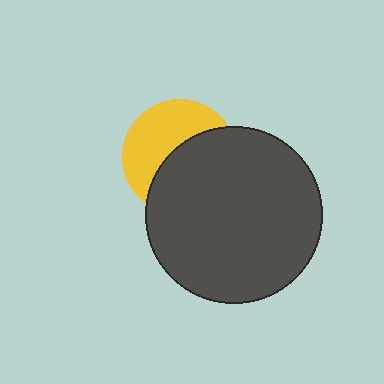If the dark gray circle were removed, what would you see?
You would see the complete yellow circle.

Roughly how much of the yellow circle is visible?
About half of it is visible (roughly 47%).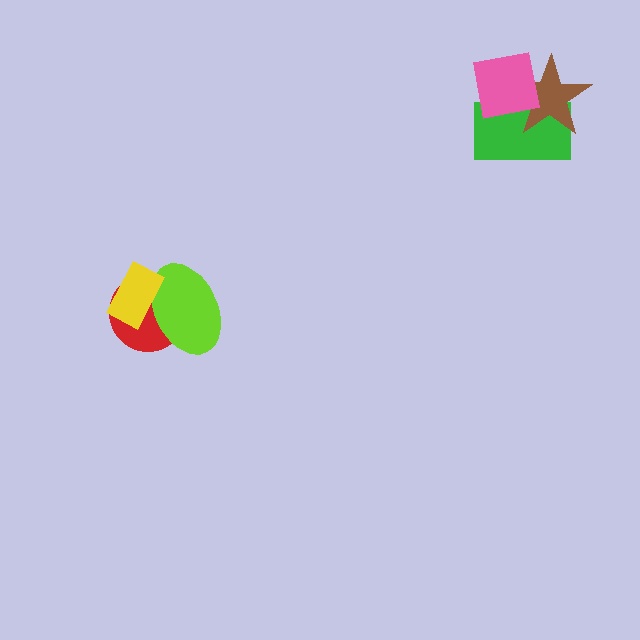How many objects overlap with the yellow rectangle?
2 objects overlap with the yellow rectangle.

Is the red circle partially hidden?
Yes, it is partially covered by another shape.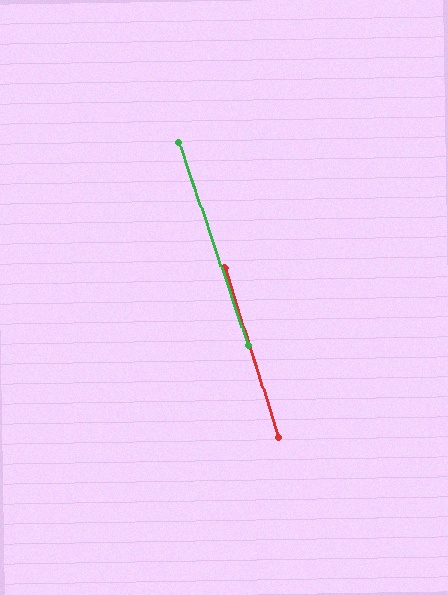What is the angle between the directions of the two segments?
Approximately 1 degree.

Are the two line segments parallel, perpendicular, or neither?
Parallel — their directions differ by only 1.3°.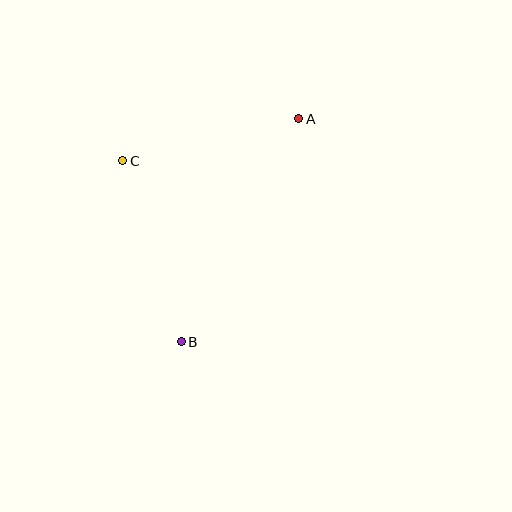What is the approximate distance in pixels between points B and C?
The distance between B and C is approximately 190 pixels.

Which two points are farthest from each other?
Points A and B are farthest from each other.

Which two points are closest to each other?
Points A and C are closest to each other.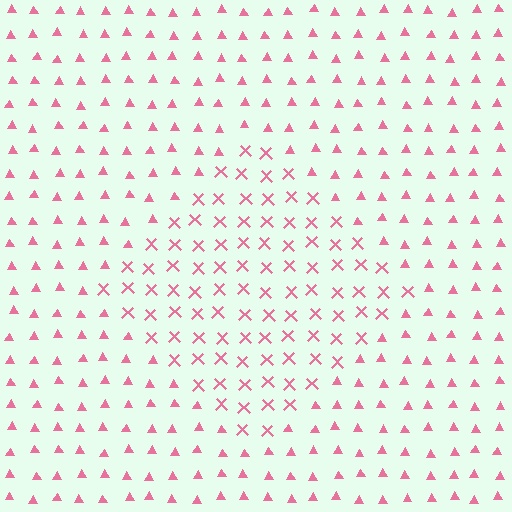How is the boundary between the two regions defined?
The boundary is defined by a change in element shape: X marks inside vs. triangles outside. All elements share the same color and spacing.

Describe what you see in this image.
The image is filled with small pink elements arranged in a uniform grid. A diamond-shaped region contains X marks, while the surrounding area contains triangles. The boundary is defined purely by the change in element shape.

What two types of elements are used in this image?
The image uses X marks inside the diamond region and triangles outside it.